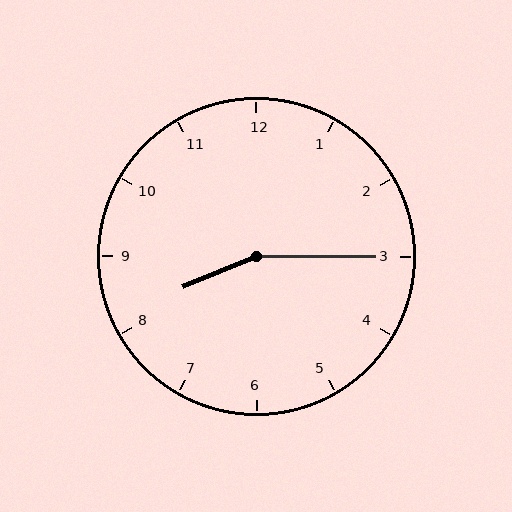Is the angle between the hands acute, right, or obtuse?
It is obtuse.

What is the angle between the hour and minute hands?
Approximately 158 degrees.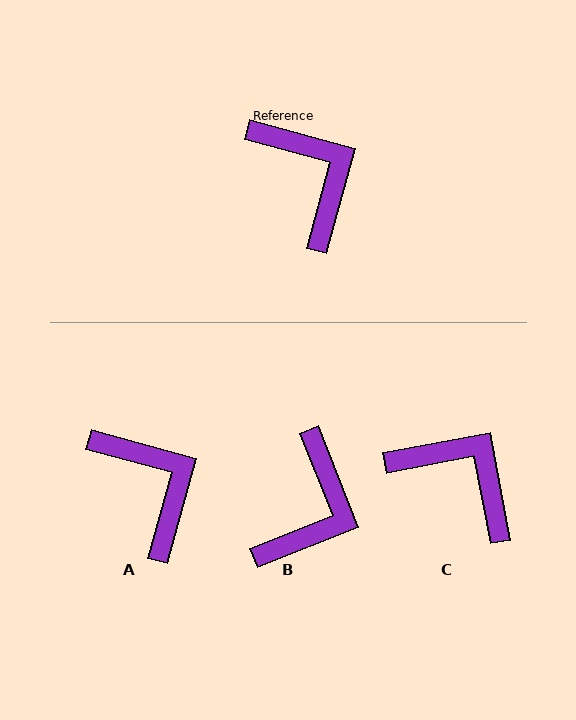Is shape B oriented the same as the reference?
No, it is off by about 53 degrees.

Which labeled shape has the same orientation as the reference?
A.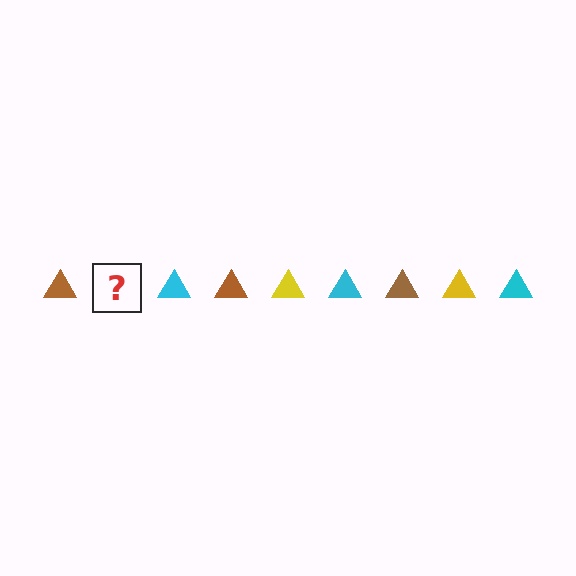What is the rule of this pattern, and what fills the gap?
The rule is that the pattern cycles through brown, yellow, cyan triangles. The gap should be filled with a yellow triangle.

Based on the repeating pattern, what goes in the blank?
The blank should be a yellow triangle.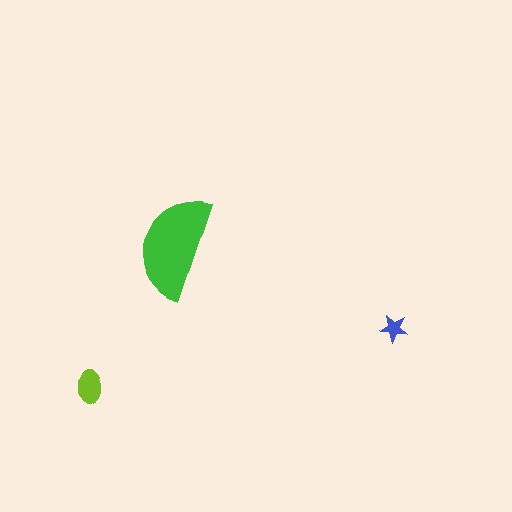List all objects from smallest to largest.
The blue star, the lime ellipse, the green semicircle.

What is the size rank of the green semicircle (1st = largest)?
1st.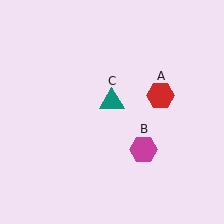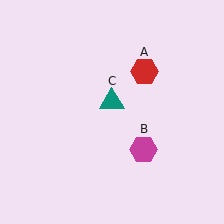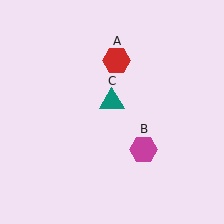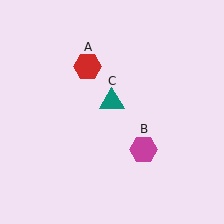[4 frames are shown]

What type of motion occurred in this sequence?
The red hexagon (object A) rotated counterclockwise around the center of the scene.